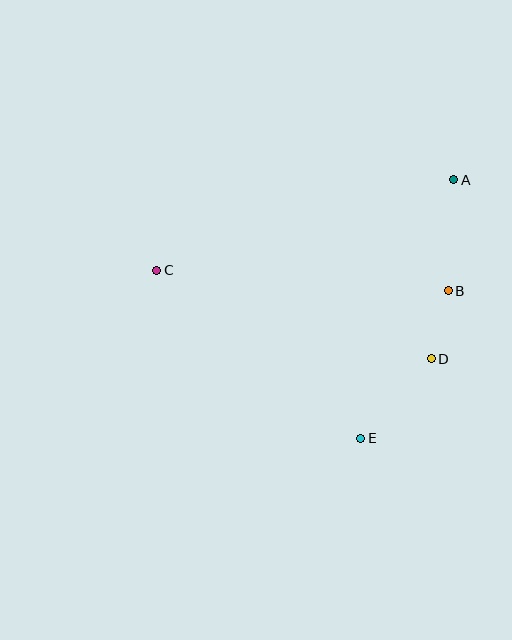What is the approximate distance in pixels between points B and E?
The distance between B and E is approximately 172 pixels.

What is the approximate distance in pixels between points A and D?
The distance between A and D is approximately 180 pixels.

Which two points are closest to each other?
Points B and D are closest to each other.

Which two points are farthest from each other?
Points A and C are farthest from each other.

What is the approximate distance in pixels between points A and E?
The distance between A and E is approximately 275 pixels.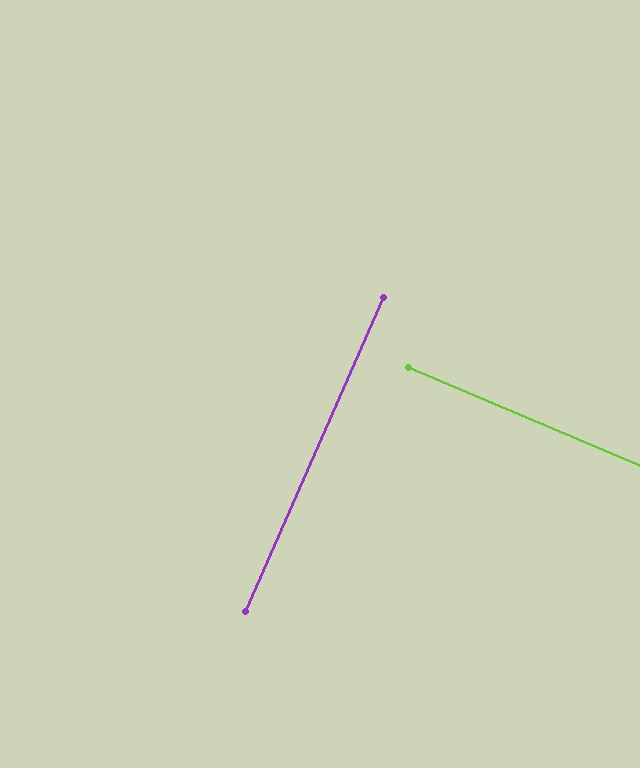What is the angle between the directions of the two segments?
Approximately 89 degrees.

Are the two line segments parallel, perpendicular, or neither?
Perpendicular — they meet at approximately 89°.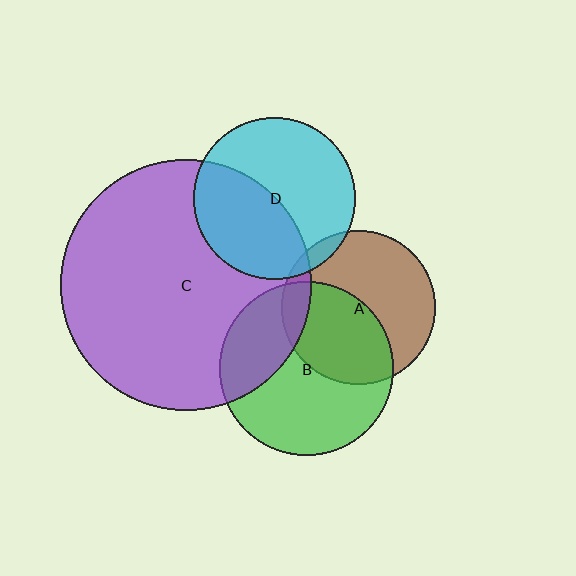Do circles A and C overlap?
Yes.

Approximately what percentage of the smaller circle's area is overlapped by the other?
Approximately 10%.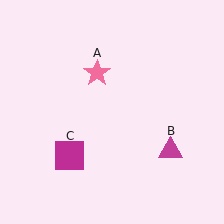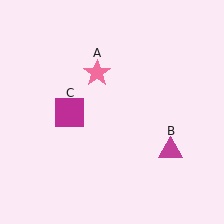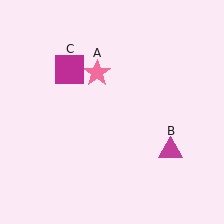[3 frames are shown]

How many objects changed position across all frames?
1 object changed position: magenta square (object C).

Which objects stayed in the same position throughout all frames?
Pink star (object A) and magenta triangle (object B) remained stationary.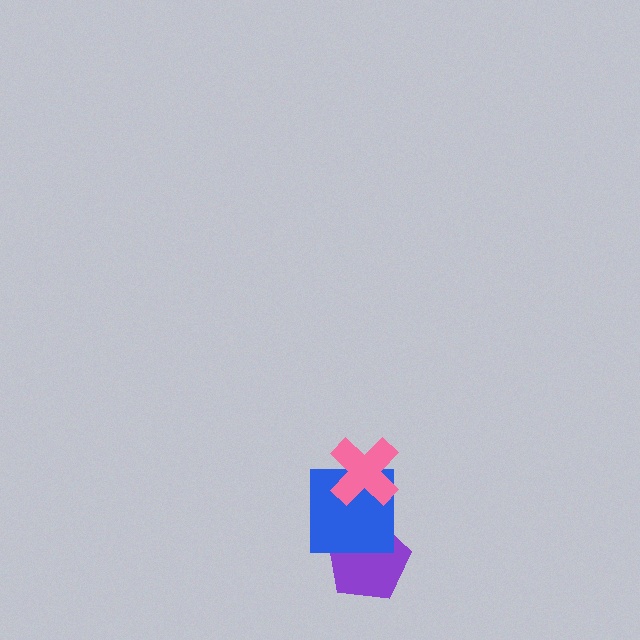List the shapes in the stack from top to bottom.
From top to bottom: the pink cross, the blue square, the purple pentagon.